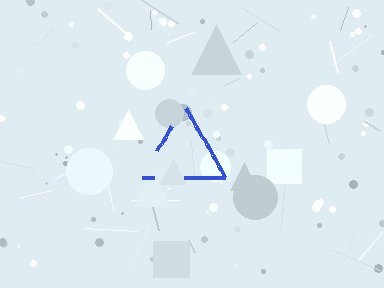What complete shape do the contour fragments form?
The contour fragments form a triangle.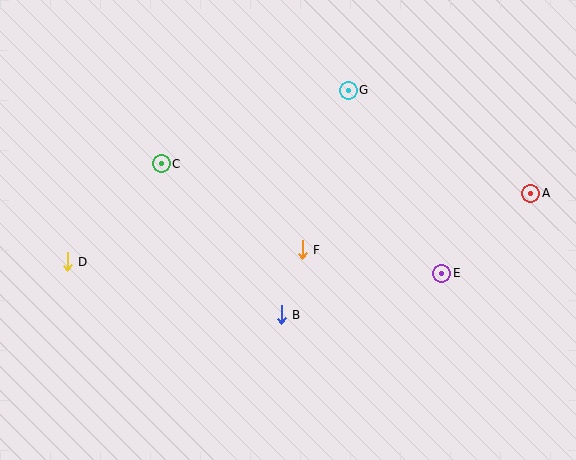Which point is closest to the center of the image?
Point F at (302, 250) is closest to the center.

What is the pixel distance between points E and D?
The distance between E and D is 375 pixels.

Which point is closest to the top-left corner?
Point C is closest to the top-left corner.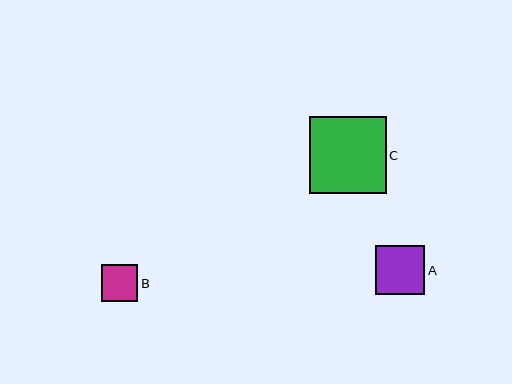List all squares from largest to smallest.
From largest to smallest: C, A, B.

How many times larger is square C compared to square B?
Square C is approximately 2.1 times the size of square B.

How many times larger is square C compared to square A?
Square C is approximately 1.6 times the size of square A.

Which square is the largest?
Square C is the largest with a size of approximately 77 pixels.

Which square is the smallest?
Square B is the smallest with a size of approximately 37 pixels.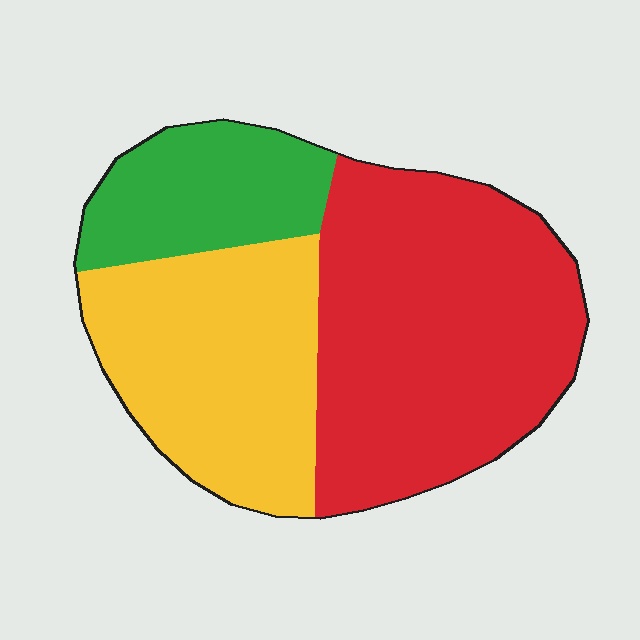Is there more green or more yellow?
Yellow.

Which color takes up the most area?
Red, at roughly 50%.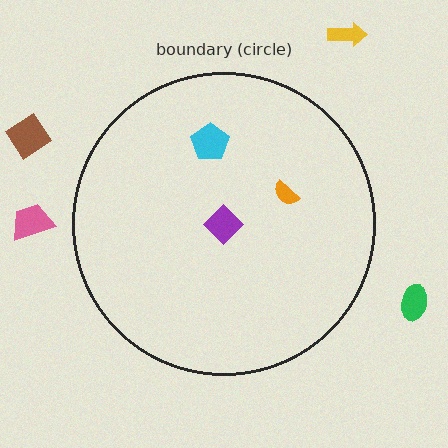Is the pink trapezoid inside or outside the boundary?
Outside.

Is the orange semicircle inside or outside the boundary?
Inside.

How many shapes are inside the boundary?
3 inside, 4 outside.